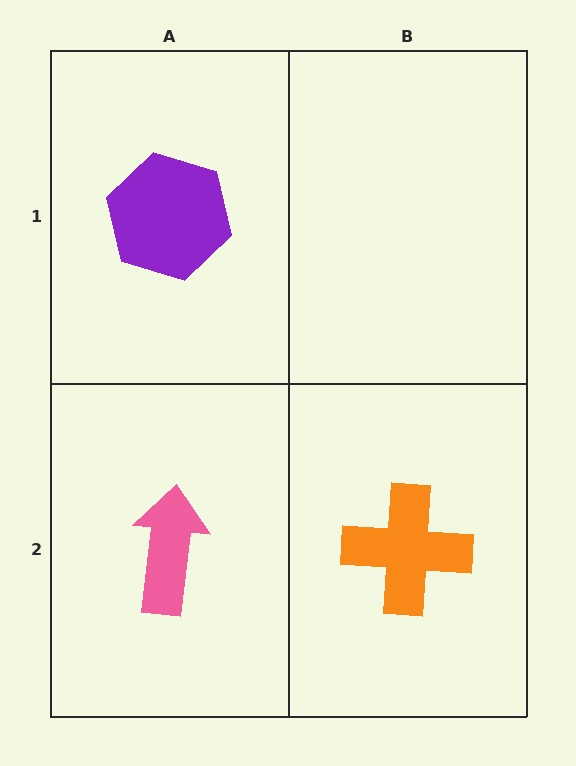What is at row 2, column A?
A pink arrow.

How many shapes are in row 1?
1 shape.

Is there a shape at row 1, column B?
No, that cell is empty.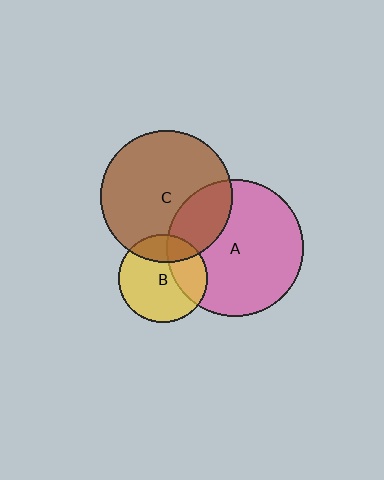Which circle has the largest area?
Circle A (pink).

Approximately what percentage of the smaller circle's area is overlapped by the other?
Approximately 30%.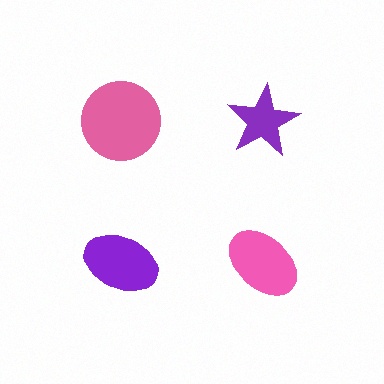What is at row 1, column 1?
A pink circle.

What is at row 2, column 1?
A purple ellipse.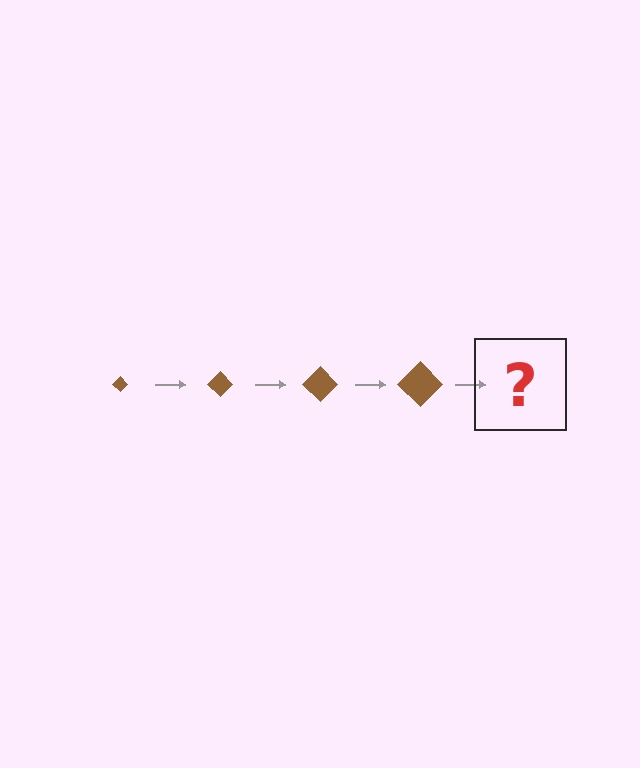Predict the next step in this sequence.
The next step is a brown diamond, larger than the previous one.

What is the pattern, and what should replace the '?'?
The pattern is that the diamond gets progressively larger each step. The '?' should be a brown diamond, larger than the previous one.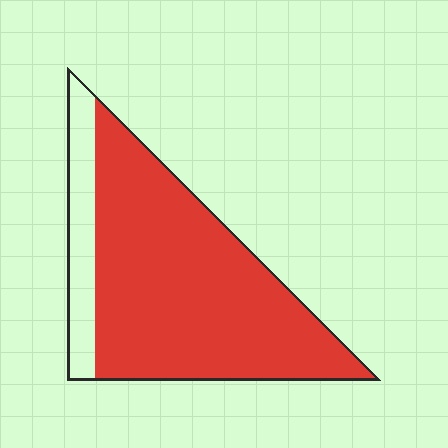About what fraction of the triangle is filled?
About five sixths (5/6).